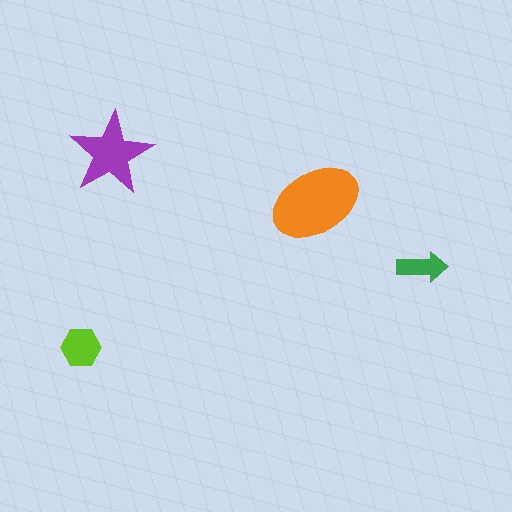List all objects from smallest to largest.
The green arrow, the lime hexagon, the purple star, the orange ellipse.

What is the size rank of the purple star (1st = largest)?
2nd.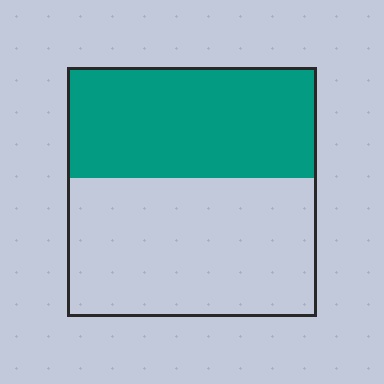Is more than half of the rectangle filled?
No.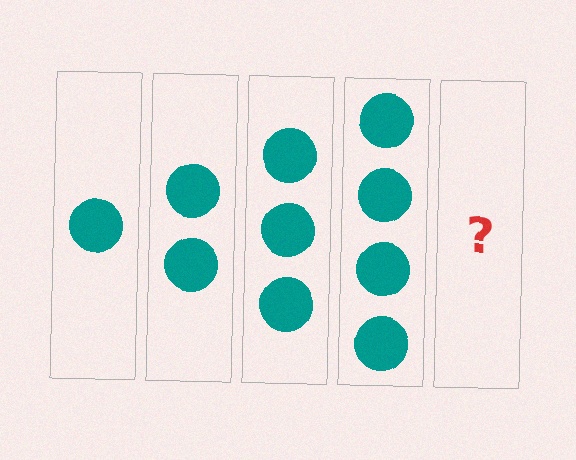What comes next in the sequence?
The next element should be 5 circles.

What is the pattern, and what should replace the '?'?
The pattern is that each step adds one more circle. The '?' should be 5 circles.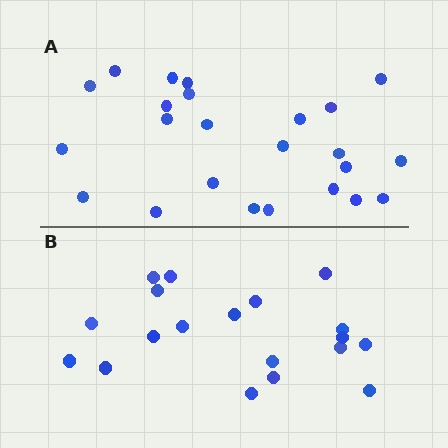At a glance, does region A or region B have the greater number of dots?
Region A (the top region) has more dots.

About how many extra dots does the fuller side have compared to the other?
Region A has about 5 more dots than region B.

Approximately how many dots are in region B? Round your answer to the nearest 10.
About 20 dots. (The exact count is 19, which rounds to 20.)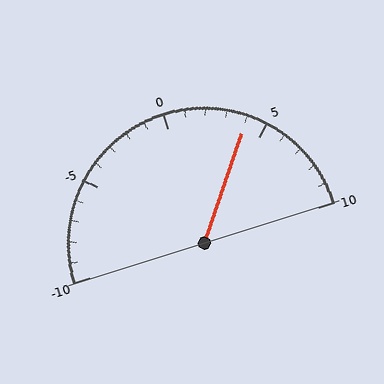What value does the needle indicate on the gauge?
The needle indicates approximately 4.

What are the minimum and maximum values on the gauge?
The gauge ranges from -10 to 10.